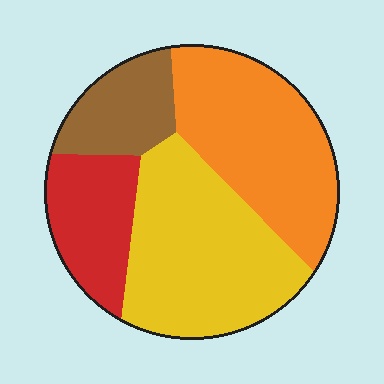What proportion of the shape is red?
Red takes up about one sixth (1/6) of the shape.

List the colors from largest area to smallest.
From largest to smallest: yellow, orange, red, brown.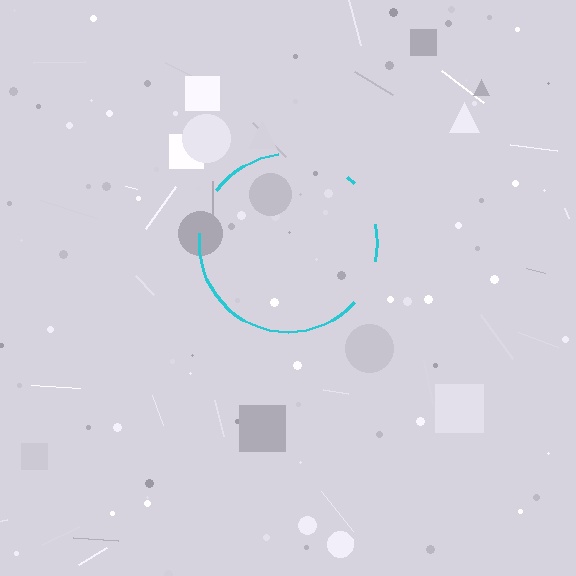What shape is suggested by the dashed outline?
The dashed outline suggests a circle.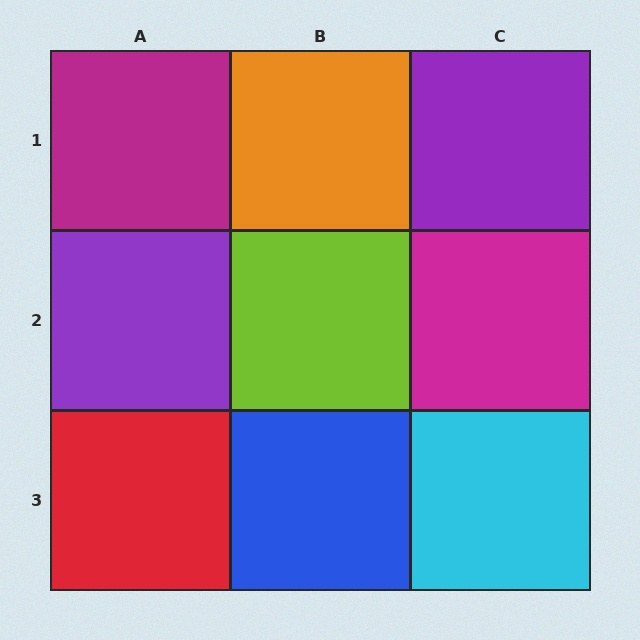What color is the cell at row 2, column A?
Purple.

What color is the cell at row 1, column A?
Magenta.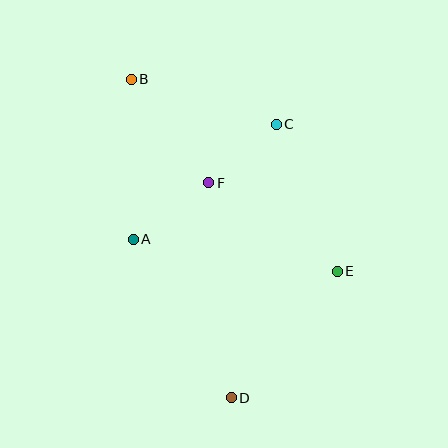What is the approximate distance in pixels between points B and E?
The distance between B and E is approximately 282 pixels.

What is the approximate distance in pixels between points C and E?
The distance between C and E is approximately 159 pixels.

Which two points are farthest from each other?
Points B and D are farthest from each other.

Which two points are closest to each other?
Points C and F are closest to each other.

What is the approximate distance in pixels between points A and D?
The distance between A and D is approximately 187 pixels.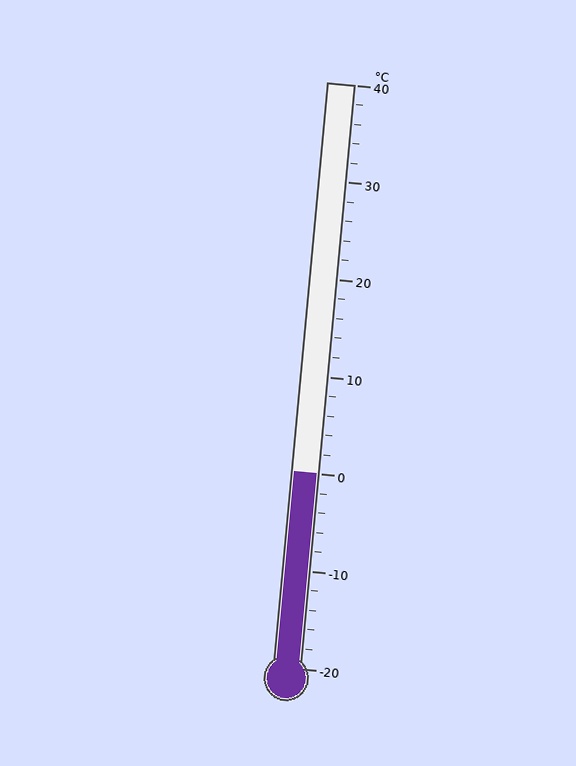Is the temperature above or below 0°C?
The temperature is at 0°C.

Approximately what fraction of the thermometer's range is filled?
The thermometer is filled to approximately 35% of its range.